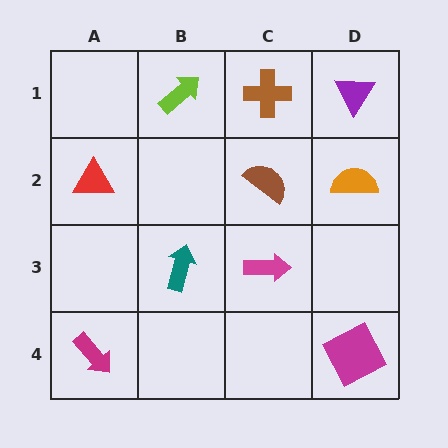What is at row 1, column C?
A brown cross.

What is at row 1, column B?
A lime arrow.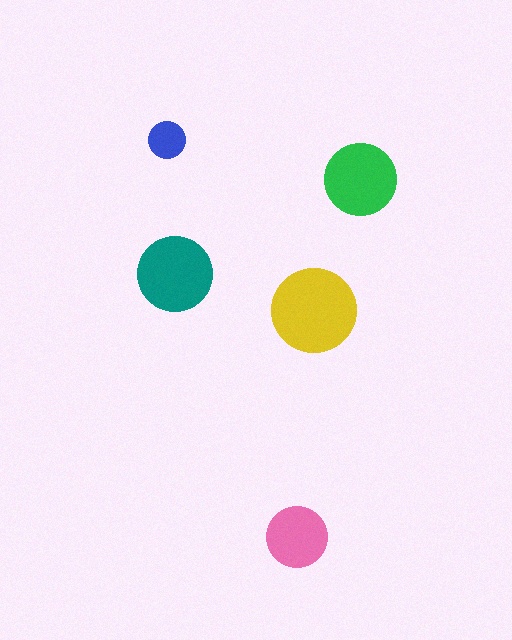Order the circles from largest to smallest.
the yellow one, the teal one, the green one, the pink one, the blue one.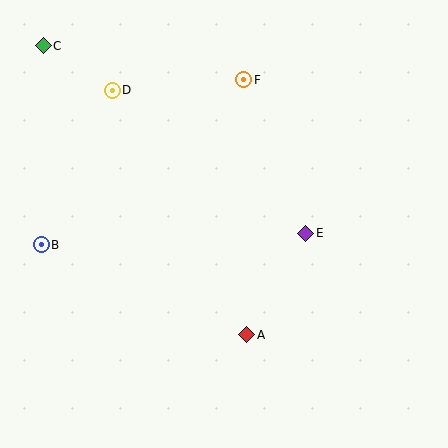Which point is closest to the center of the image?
Point E at (306, 233) is closest to the center.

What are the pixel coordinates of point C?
Point C is at (43, 46).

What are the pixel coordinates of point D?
Point D is at (112, 90).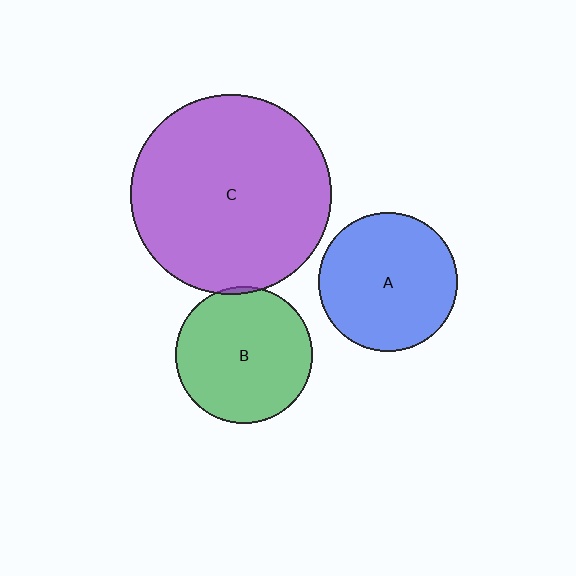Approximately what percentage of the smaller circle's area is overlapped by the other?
Approximately 5%.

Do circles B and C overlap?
Yes.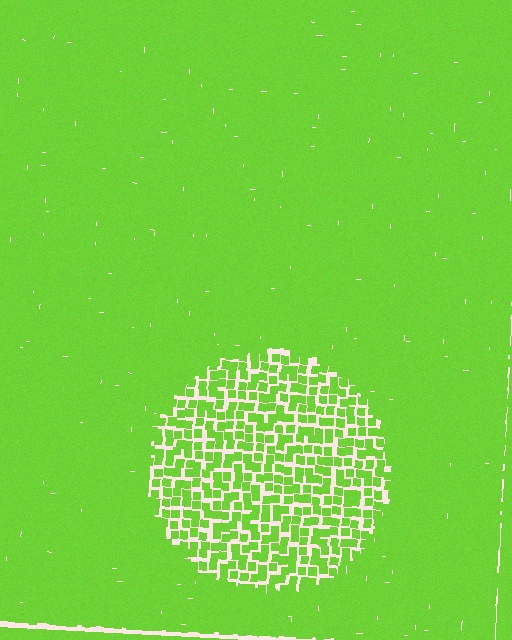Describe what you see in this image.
The image contains small lime elements arranged at two different densities. A circle-shaped region is visible where the elements are less densely packed than the surrounding area.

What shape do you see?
I see a circle.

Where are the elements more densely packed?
The elements are more densely packed outside the circle boundary.